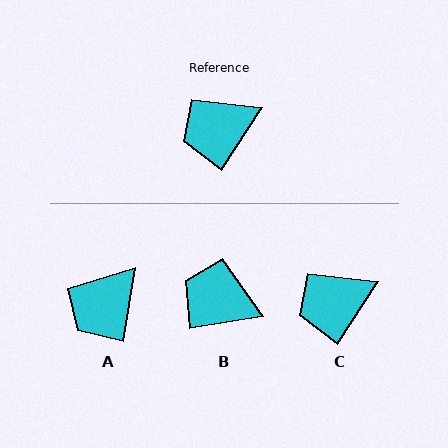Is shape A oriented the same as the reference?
No, it is off by about 24 degrees.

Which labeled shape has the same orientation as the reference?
C.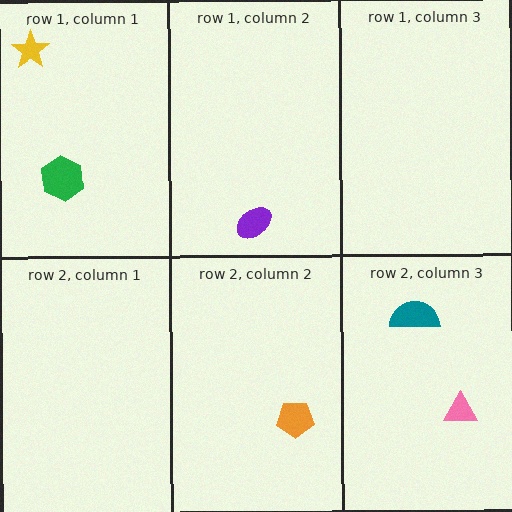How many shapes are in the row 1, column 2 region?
1.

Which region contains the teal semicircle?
The row 2, column 3 region.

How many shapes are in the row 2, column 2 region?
1.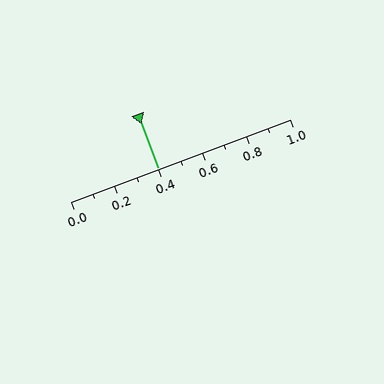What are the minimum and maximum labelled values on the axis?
The axis runs from 0.0 to 1.0.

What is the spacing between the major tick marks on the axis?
The major ticks are spaced 0.2 apart.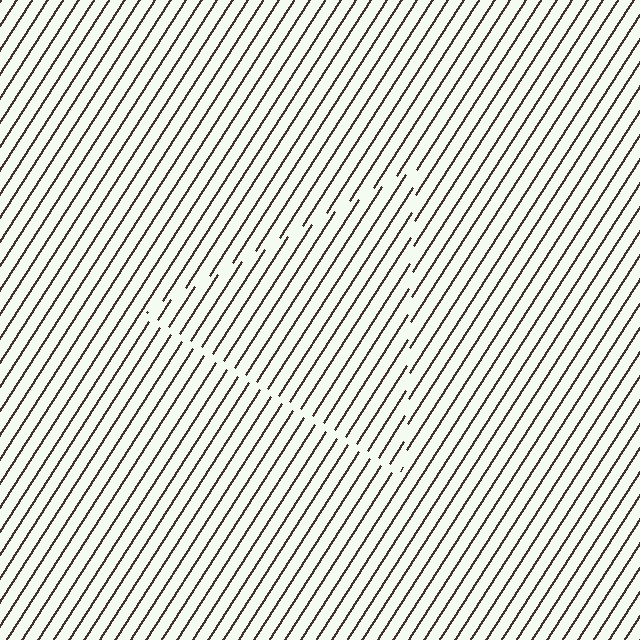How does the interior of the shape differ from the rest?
The interior of the shape contains the same grating, shifted by half a period — the contour is defined by the phase discontinuity where line-ends from the inner and outer gratings abut.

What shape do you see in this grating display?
An illusory triangle. The interior of the shape contains the same grating, shifted by half a period — the contour is defined by the phase discontinuity where line-ends from the inner and outer gratings abut.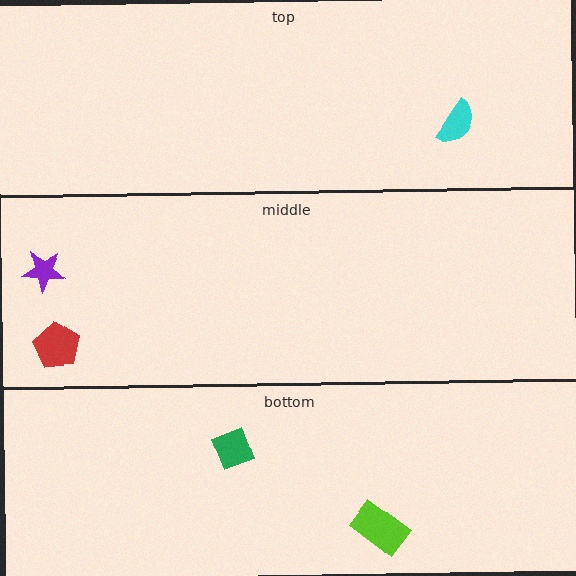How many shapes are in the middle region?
2.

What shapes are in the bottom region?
The green diamond, the lime rectangle.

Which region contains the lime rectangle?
The bottom region.